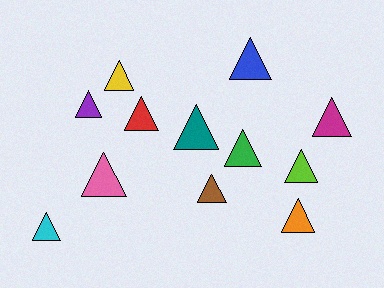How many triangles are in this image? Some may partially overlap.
There are 12 triangles.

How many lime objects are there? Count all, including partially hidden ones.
There is 1 lime object.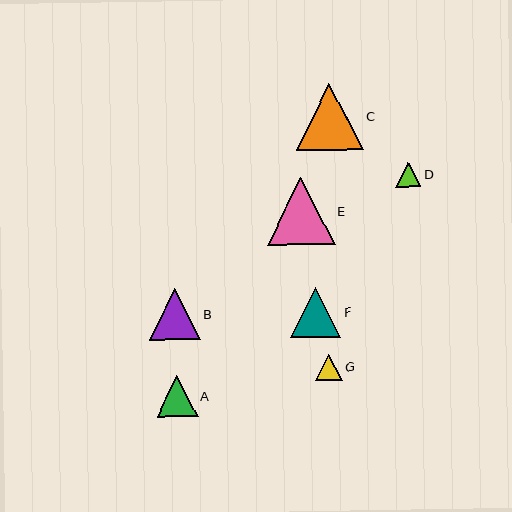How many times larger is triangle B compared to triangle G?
Triangle B is approximately 1.9 times the size of triangle G.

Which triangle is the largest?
Triangle E is the largest with a size of approximately 67 pixels.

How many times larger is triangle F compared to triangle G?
Triangle F is approximately 1.9 times the size of triangle G.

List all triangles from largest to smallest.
From largest to smallest: E, C, B, F, A, G, D.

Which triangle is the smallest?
Triangle D is the smallest with a size of approximately 25 pixels.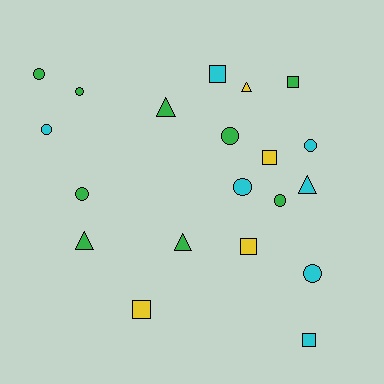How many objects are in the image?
There are 20 objects.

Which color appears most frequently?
Green, with 9 objects.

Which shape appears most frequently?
Circle, with 9 objects.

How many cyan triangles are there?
There is 1 cyan triangle.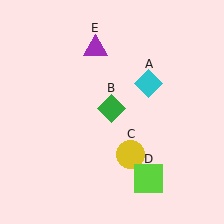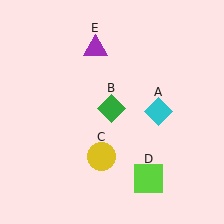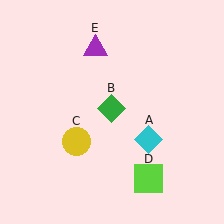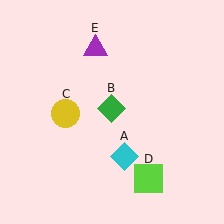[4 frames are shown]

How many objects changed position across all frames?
2 objects changed position: cyan diamond (object A), yellow circle (object C).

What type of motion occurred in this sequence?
The cyan diamond (object A), yellow circle (object C) rotated clockwise around the center of the scene.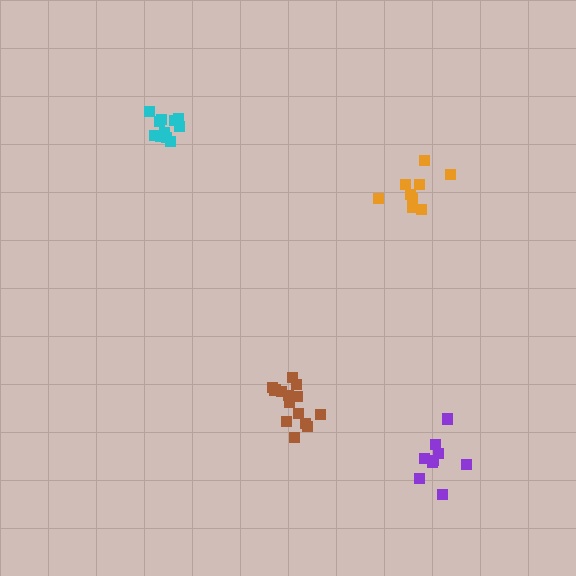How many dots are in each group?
Group 1: 9 dots, Group 2: 9 dots, Group 3: 12 dots, Group 4: 14 dots (44 total).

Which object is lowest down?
The purple cluster is bottommost.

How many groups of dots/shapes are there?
There are 4 groups.